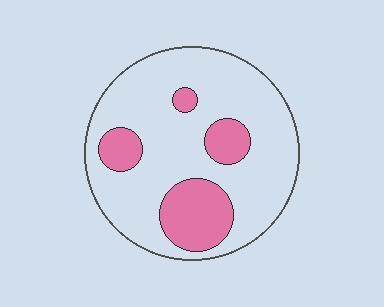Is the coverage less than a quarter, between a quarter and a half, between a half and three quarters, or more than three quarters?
Less than a quarter.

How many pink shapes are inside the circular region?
4.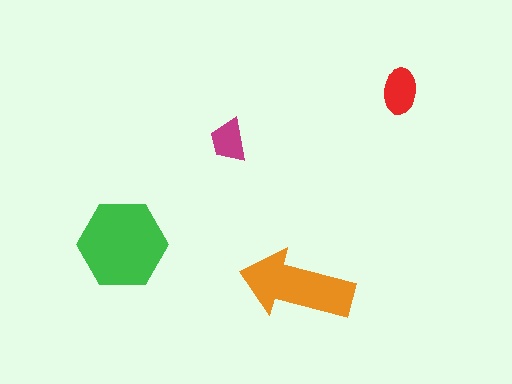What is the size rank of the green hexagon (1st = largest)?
1st.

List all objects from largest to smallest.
The green hexagon, the orange arrow, the red ellipse, the magenta trapezoid.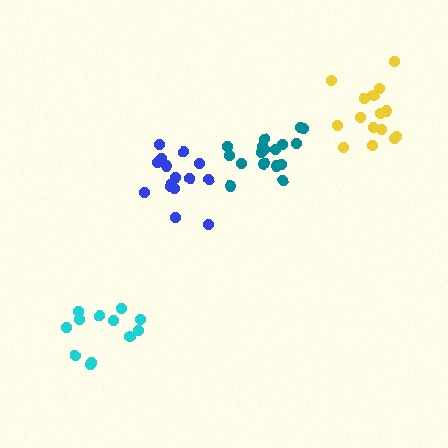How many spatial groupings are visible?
There are 4 spatial groupings.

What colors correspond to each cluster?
The clusters are colored: teal, blue, yellow, cyan.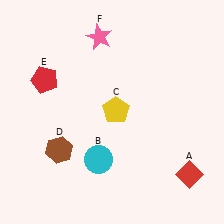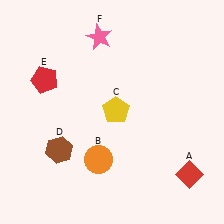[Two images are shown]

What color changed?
The circle (B) changed from cyan in Image 1 to orange in Image 2.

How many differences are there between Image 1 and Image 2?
There is 1 difference between the two images.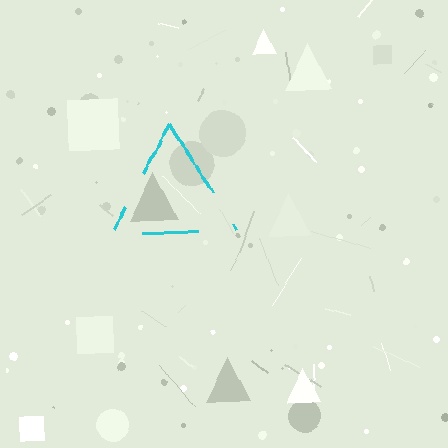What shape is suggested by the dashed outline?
The dashed outline suggests a triangle.